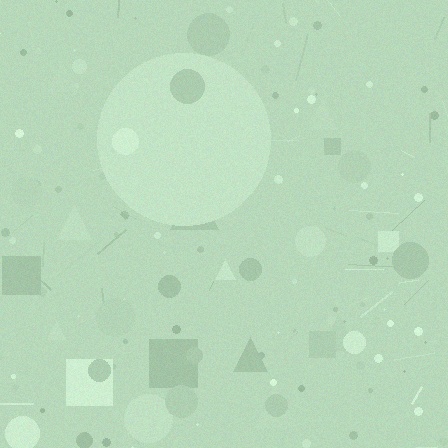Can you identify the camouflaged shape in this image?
The camouflaged shape is a circle.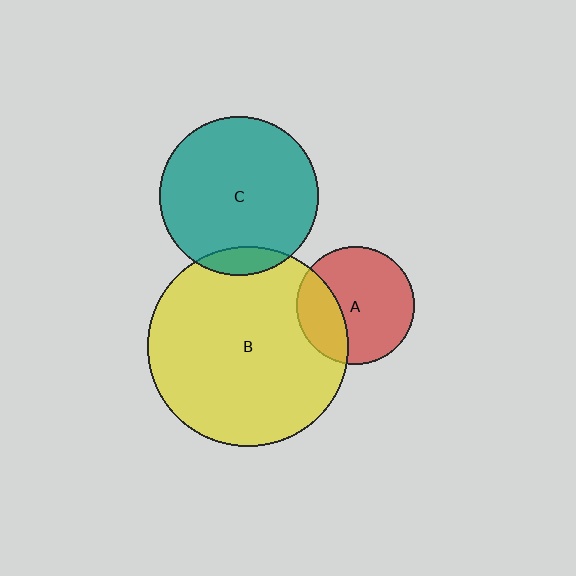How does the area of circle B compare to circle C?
Approximately 1.6 times.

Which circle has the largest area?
Circle B (yellow).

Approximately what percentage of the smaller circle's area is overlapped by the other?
Approximately 10%.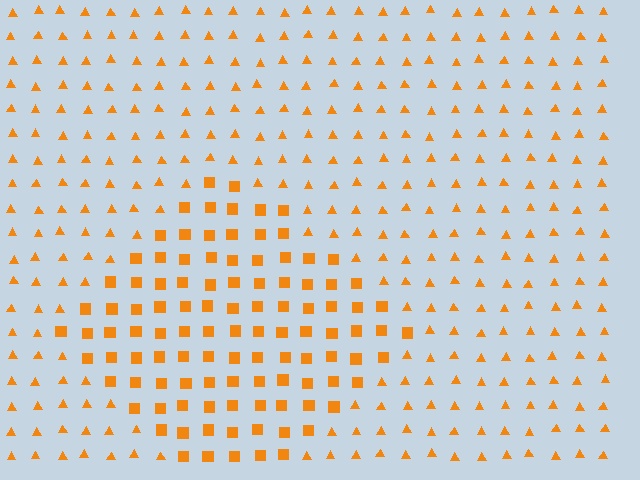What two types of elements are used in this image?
The image uses squares inside the diamond region and triangles outside it.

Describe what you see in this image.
The image is filled with small orange elements arranged in a uniform grid. A diamond-shaped region contains squares, while the surrounding area contains triangles. The boundary is defined purely by the change in element shape.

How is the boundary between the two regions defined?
The boundary is defined by a change in element shape: squares inside vs. triangles outside. All elements share the same color and spacing.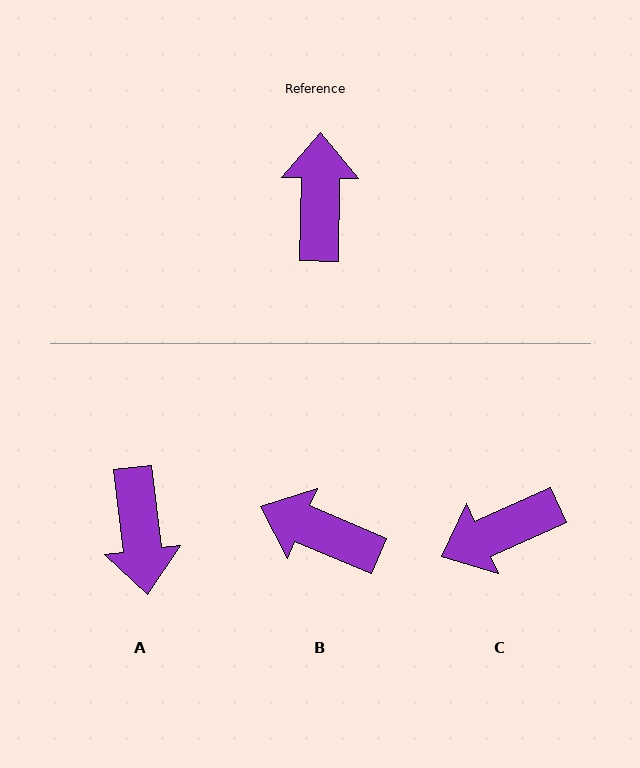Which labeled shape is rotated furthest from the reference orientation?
A, about 173 degrees away.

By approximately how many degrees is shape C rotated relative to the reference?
Approximately 115 degrees counter-clockwise.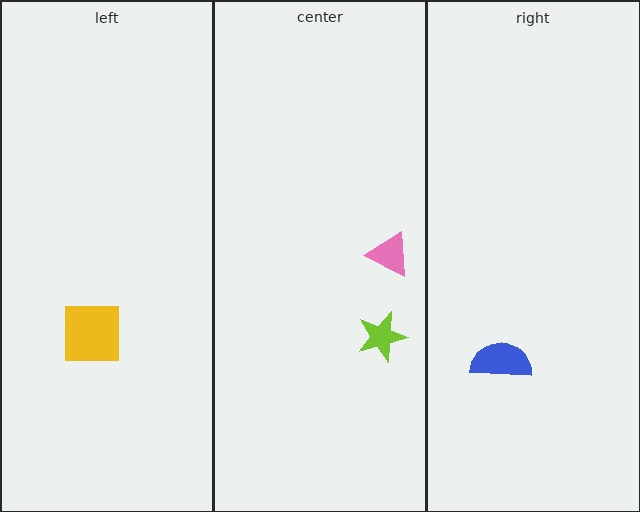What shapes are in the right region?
The blue semicircle.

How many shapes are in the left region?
1.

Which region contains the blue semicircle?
The right region.